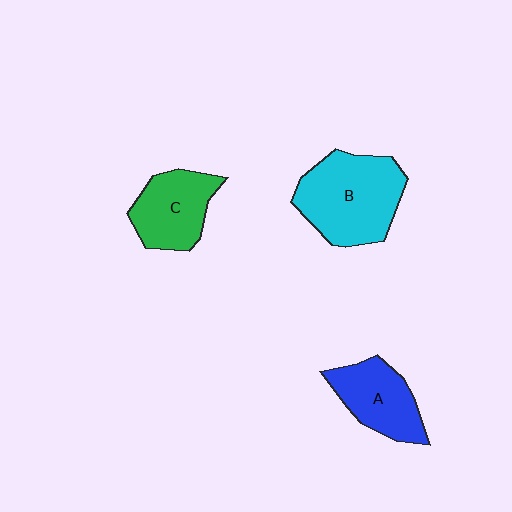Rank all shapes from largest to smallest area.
From largest to smallest: B (cyan), C (green), A (blue).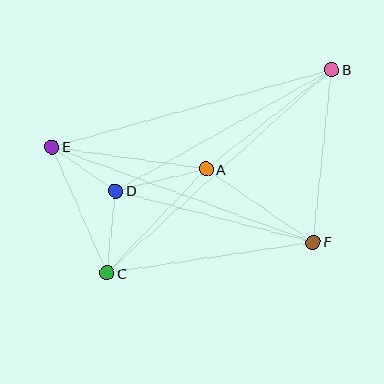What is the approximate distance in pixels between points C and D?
The distance between C and D is approximately 83 pixels.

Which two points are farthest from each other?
Points B and C are farthest from each other.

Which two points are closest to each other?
Points D and E are closest to each other.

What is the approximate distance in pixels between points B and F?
The distance between B and F is approximately 174 pixels.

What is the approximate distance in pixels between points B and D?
The distance between B and D is approximately 248 pixels.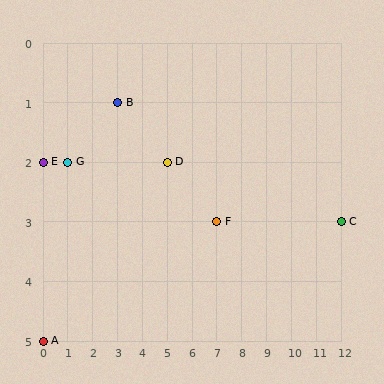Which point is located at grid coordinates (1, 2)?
Point G is at (1, 2).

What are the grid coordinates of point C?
Point C is at grid coordinates (12, 3).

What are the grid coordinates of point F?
Point F is at grid coordinates (7, 3).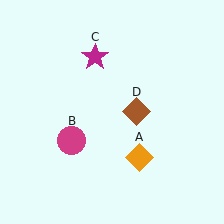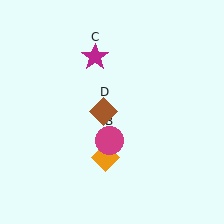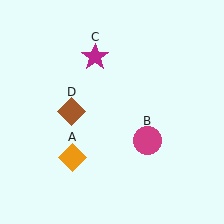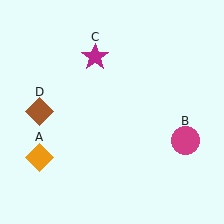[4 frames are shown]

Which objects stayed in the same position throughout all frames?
Magenta star (object C) remained stationary.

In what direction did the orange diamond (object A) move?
The orange diamond (object A) moved left.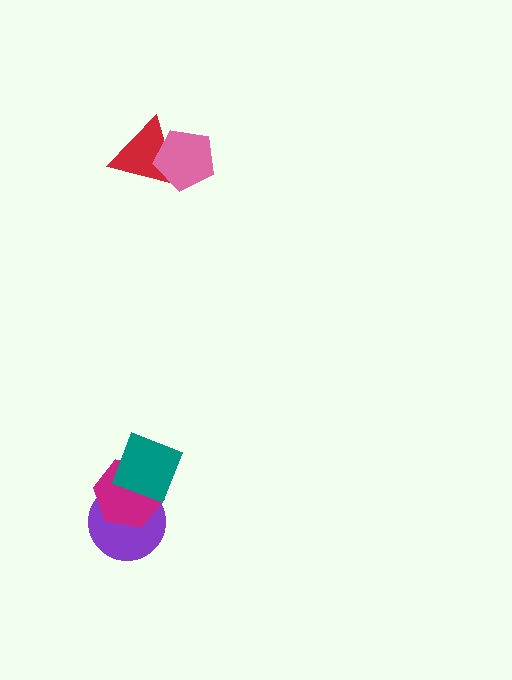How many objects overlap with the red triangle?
1 object overlaps with the red triangle.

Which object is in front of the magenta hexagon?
The teal diamond is in front of the magenta hexagon.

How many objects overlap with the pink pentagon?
1 object overlaps with the pink pentagon.